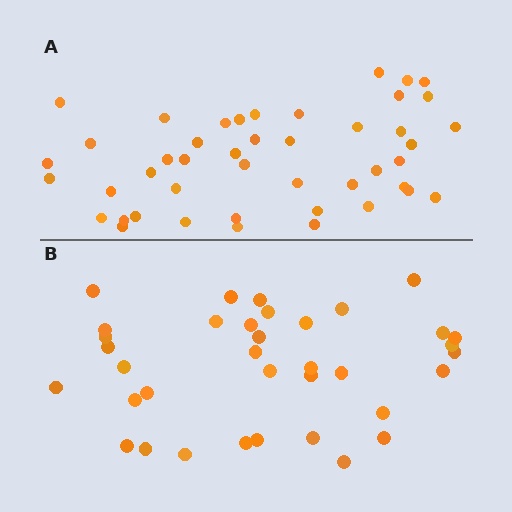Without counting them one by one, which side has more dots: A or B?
Region A (the top region) has more dots.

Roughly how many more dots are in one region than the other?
Region A has roughly 8 or so more dots than region B.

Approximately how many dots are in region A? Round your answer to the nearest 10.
About 40 dots. (The exact count is 45, which rounds to 40.)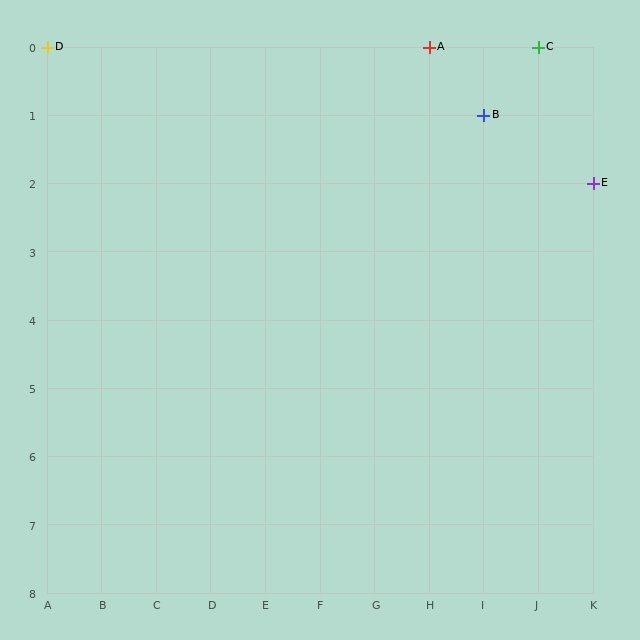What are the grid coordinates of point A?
Point A is at grid coordinates (H, 0).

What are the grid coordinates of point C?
Point C is at grid coordinates (J, 0).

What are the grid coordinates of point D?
Point D is at grid coordinates (A, 0).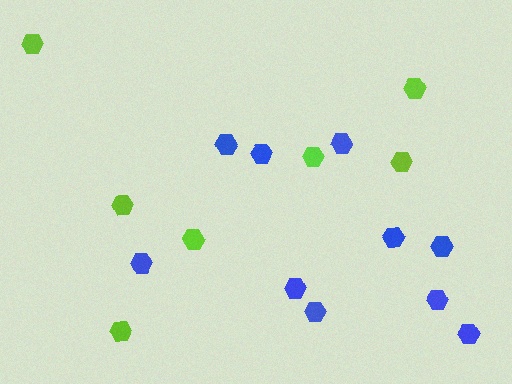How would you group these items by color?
There are 2 groups: one group of lime hexagons (7) and one group of blue hexagons (10).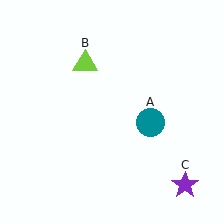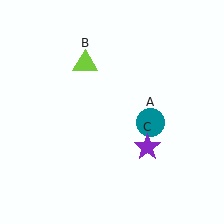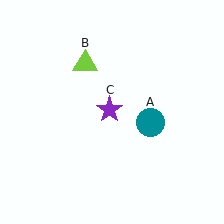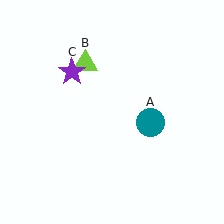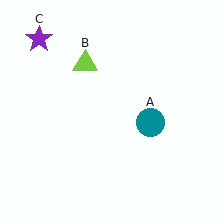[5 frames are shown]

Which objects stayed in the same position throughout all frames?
Teal circle (object A) and lime triangle (object B) remained stationary.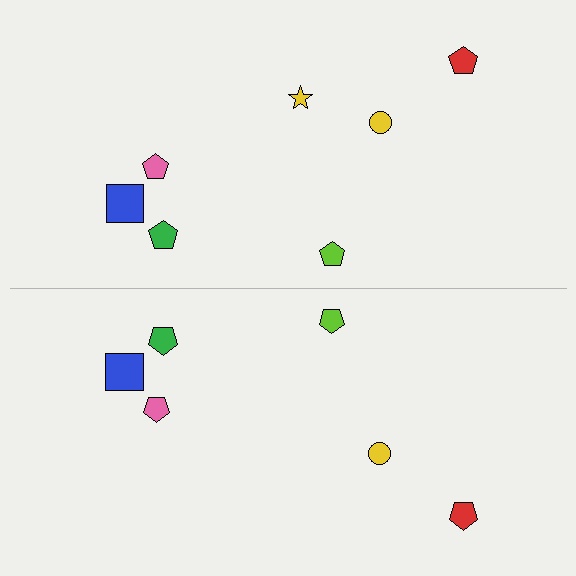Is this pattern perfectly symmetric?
No, the pattern is not perfectly symmetric. A yellow star is missing from the bottom side.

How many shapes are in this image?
There are 13 shapes in this image.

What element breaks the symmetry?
A yellow star is missing from the bottom side.